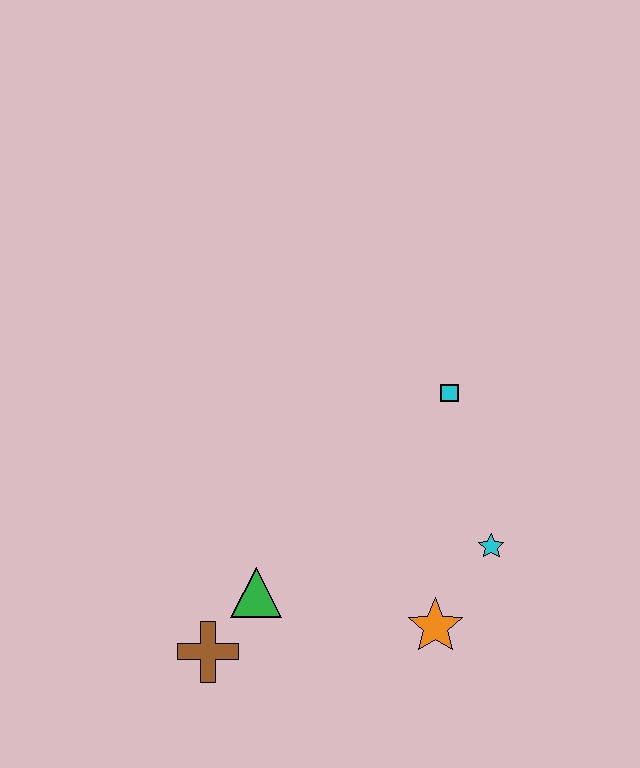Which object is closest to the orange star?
The cyan star is closest to the orange star.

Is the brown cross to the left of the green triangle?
Yes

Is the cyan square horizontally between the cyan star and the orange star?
Yes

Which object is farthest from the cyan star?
The brown cross is farthest from the cyan star.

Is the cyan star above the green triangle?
Yes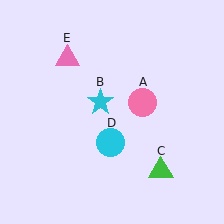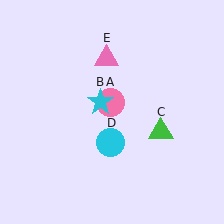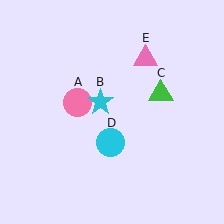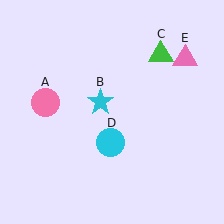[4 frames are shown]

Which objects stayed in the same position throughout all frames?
Cyan star (object B) and cyan circle (object D) remained stationary.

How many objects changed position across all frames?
3 objects changed position: pink circle (object A), green triangle (object C), pink triangle (object E).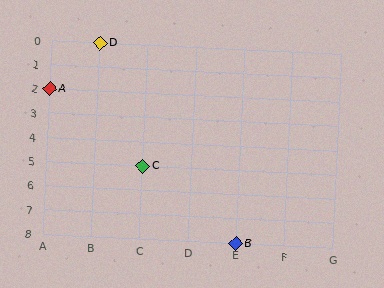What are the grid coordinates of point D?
Point D is at grid coordinates (B, 0).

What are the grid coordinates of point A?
Point A is at grid coordinates (A, 2).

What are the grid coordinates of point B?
Point B is at grid coordinates (E, 8).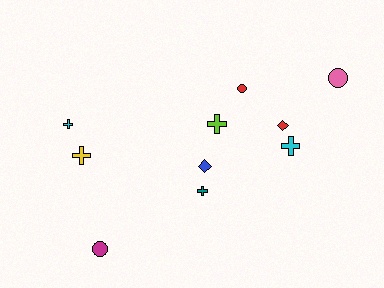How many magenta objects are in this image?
There is 1 magenta object.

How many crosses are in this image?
There are 5 crosses.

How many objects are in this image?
There are 10 objects.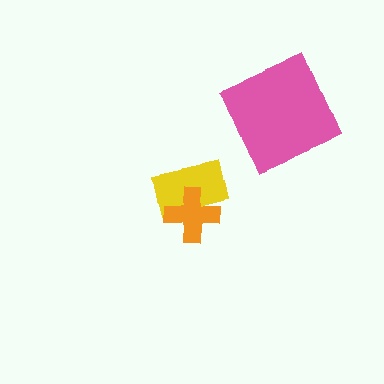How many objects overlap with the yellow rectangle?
1 object overlaps with the yellow rectangle.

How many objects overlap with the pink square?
0 objects overlap with the pink square.